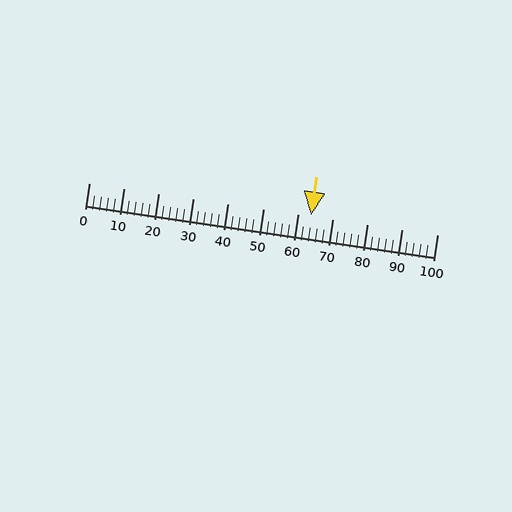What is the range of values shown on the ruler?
The ruler shows values from 0 to 100.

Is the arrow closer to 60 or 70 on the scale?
The arrow is closer to 60.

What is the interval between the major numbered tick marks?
The major tick marks are spaced 10 units apart.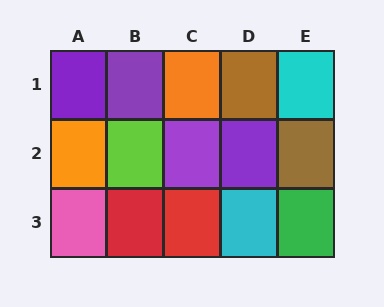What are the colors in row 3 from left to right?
Pink, red, red, cyan, green.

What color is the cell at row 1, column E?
Cyan.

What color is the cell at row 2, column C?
Purple.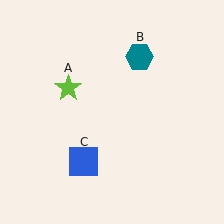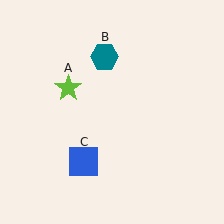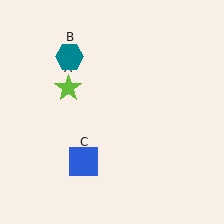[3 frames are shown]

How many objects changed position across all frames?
1 object changed position: teal hexagon (object B).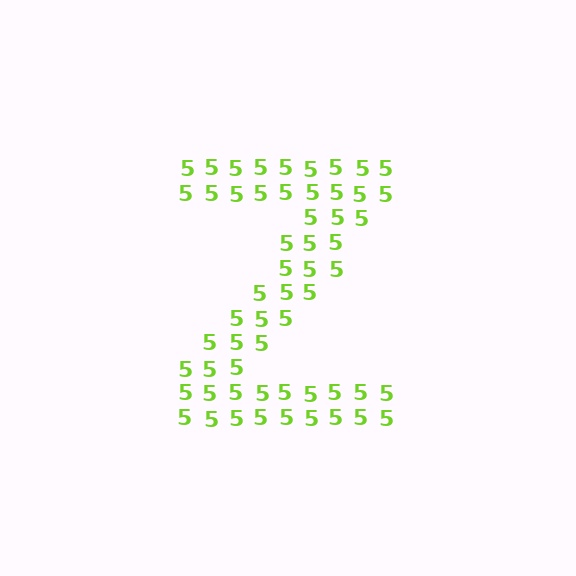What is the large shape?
The large shape is the letter Z.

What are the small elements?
The small elements are digit 5's.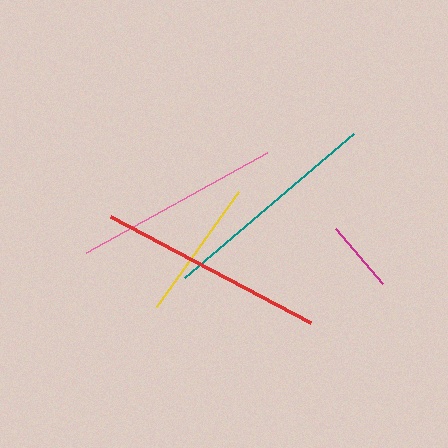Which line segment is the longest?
The red line is the longest at approximately 227 pixels.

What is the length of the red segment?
The red segment is approximately 227 pixels long.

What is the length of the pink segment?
The pink segment is approximately 206 pixels long.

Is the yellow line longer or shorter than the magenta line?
The yellow line is longer than the magenta line.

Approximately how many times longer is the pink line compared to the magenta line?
The pink line is approximately 2.8 times the length of the magenta line.